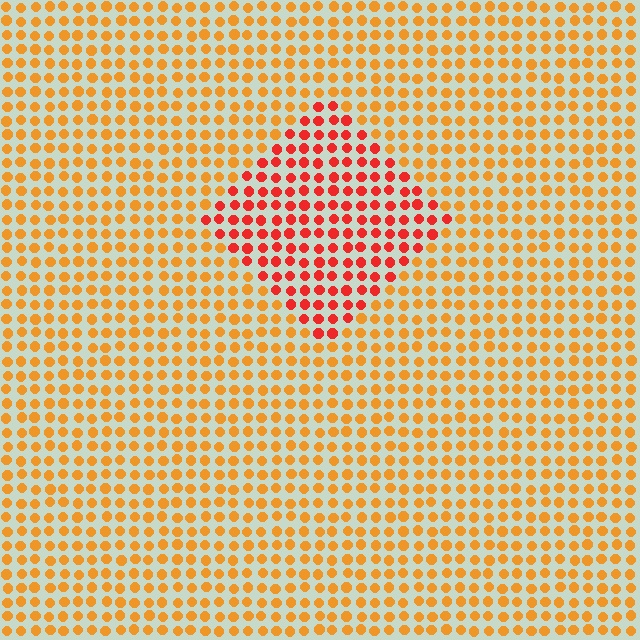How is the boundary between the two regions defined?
The boundary is defined purely by a slight shift in hue (about 34 degrees). Spacing, size, and orientation are identical on both sides.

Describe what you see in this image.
The image is filled with small orange elements in a uniform arrangement. A diamond-shaped region is visible where the elements are tinted to a slightly different hue, forming a subtle color boundary.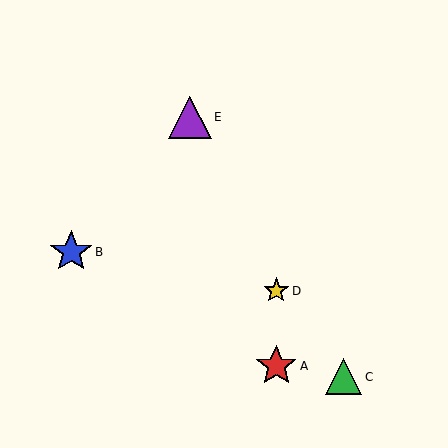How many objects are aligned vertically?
2 objects (A, D) are aligned vertically.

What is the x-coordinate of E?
Object E is at x≈190.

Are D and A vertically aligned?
Yes, both are at x≈276.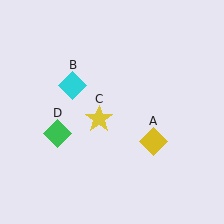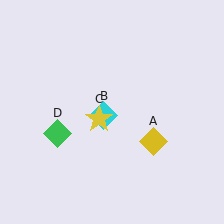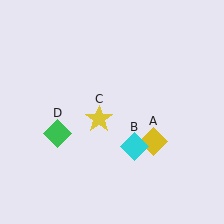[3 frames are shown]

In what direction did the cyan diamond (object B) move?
The cyan diamond (object B) moved down and to the right.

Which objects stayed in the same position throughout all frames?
Yellow diamond (object A) and yellow star (object C) and green diamond (object D) remained stationary.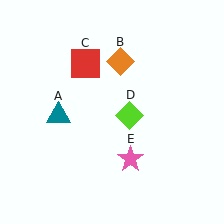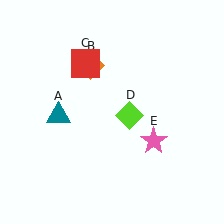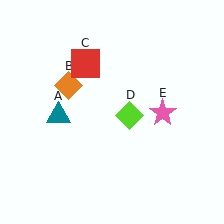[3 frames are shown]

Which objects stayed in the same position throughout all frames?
Teal triangle (object A) and red square (object C) and lime diamond (object D) remained stationary.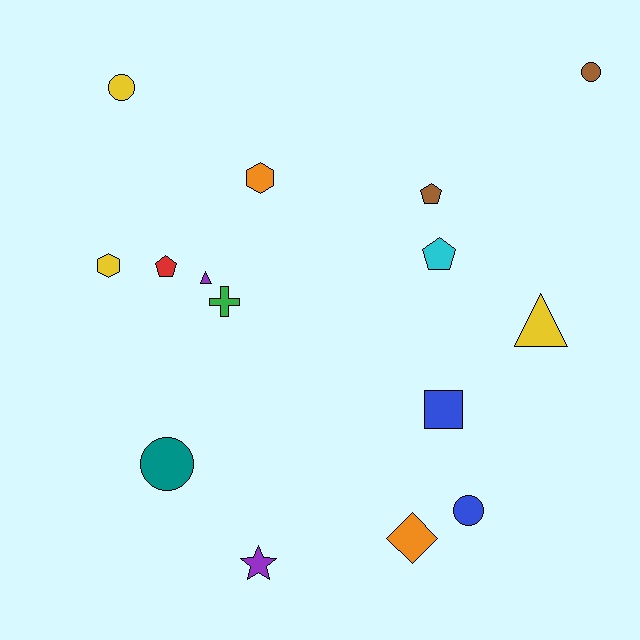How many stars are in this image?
There is 1 star.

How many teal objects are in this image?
There is 1 teal object.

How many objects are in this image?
There are 15 objects.